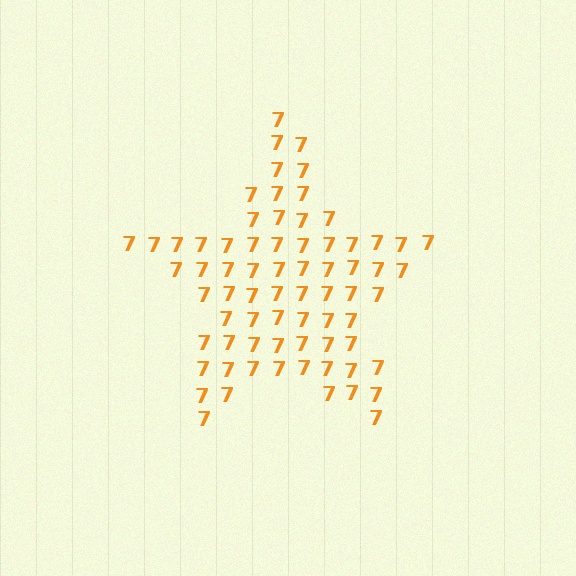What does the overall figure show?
The overall figure shows a star.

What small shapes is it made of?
It is made of small digit 7's.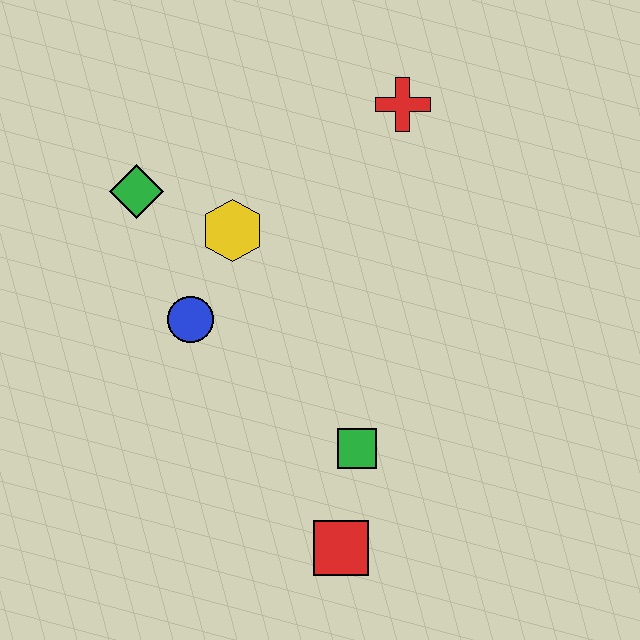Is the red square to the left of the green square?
Yes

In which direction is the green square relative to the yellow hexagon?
The green square is below the yellow hexagon.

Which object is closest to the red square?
The green square is closest to the red square.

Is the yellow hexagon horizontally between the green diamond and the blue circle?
No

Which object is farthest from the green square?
The red cross is farthest from the green square.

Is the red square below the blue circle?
Yes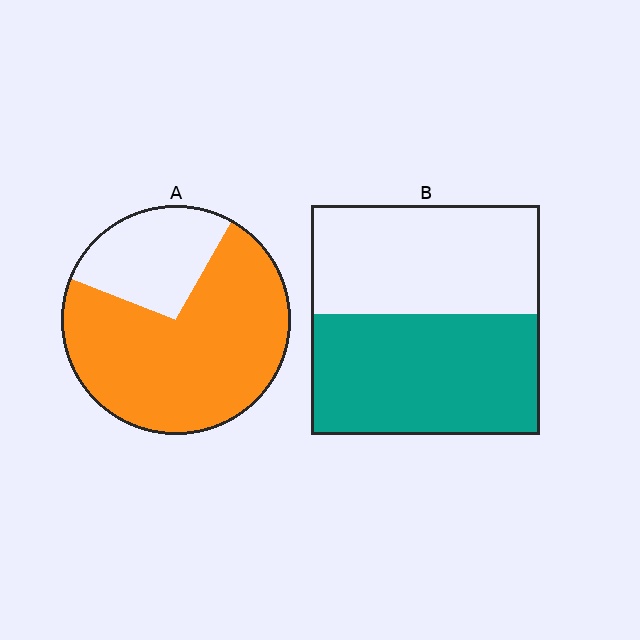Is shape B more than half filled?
Roughly half.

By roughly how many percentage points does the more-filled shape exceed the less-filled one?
By roughly 20 percentage points (A over B).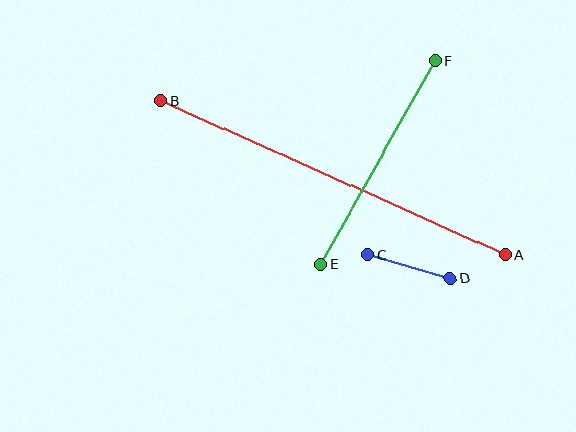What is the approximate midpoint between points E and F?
The midpoint is at approximately (378, 162) pixels.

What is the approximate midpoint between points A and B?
The midpoint is at approximately (333, 178) pixels.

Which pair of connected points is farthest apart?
Points A and B are farthest apart.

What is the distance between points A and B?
The distance is approximately 378 pixels.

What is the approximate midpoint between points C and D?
The midpoint is at approximately (409, 266) pixels.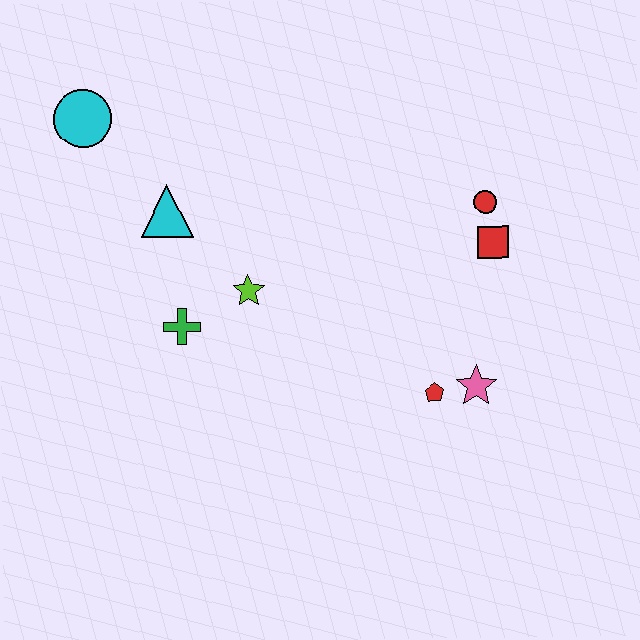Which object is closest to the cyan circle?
The cyan triangle is closest to the cyan circle.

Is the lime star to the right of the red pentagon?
No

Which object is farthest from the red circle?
The cyan circle is farthest from the red circle.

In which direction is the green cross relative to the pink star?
The green cross is to the left of the pink star.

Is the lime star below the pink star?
No